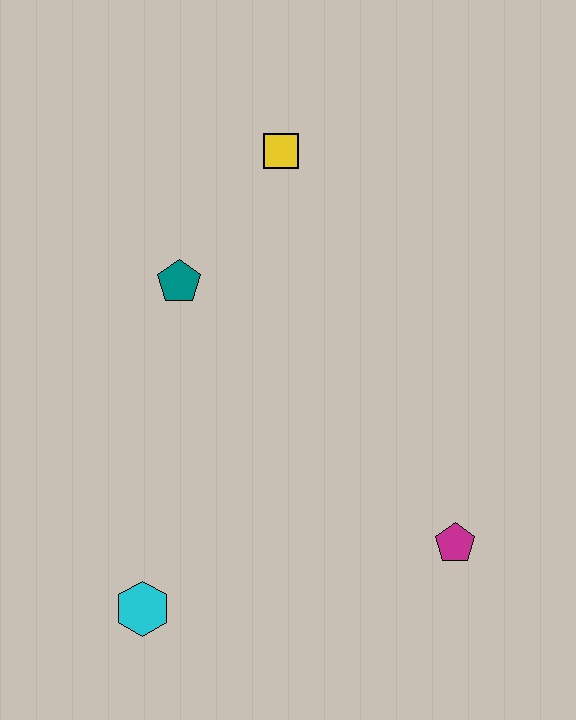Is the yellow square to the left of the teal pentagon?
No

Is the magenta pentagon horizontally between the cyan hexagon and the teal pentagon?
No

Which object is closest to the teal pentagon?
The yellow square is closest to the teal pentagon.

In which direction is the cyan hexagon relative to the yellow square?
The cyan hexagon is below the yellow square.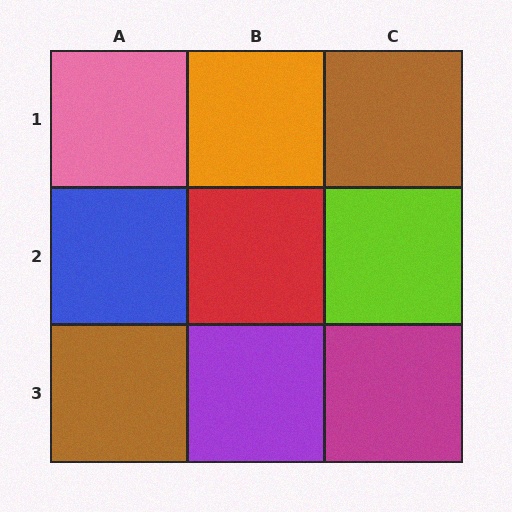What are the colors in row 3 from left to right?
Brown, purple, magenta.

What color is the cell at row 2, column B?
Red.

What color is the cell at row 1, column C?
Brown.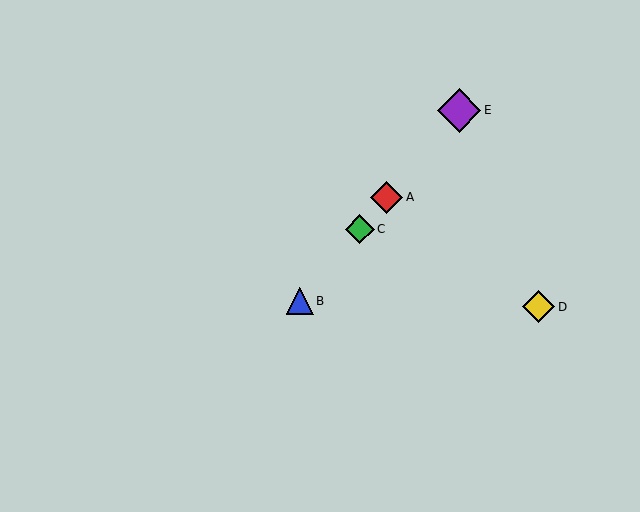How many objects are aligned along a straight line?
4 objects (A, B, C, E) are aligned along a straight line.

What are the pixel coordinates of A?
Object A is at (387, 197).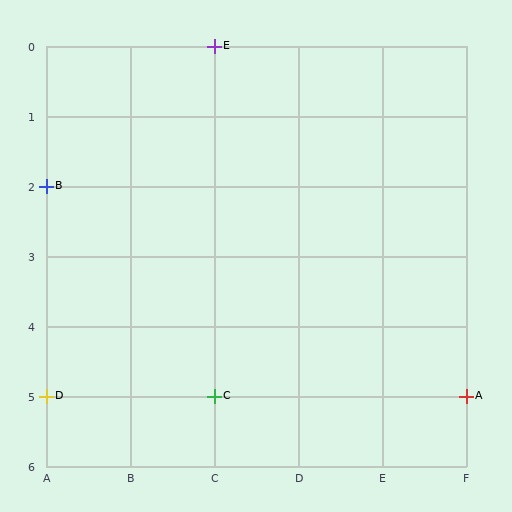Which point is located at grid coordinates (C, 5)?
Point C is at (C, 5).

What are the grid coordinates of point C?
Point C is at grid coordinates (C, 5).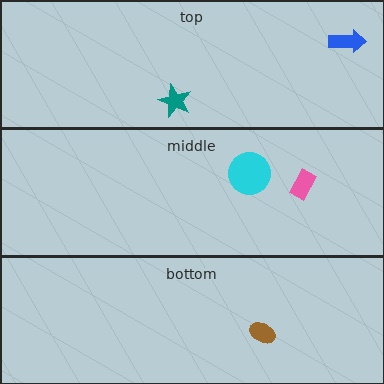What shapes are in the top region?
The blue arrow, the teal star.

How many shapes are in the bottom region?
1.